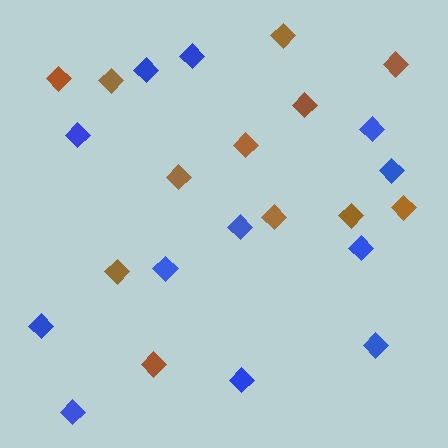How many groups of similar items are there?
There are 2 groups: one group of brown diamonds (12) and one group of blue diamonds (12).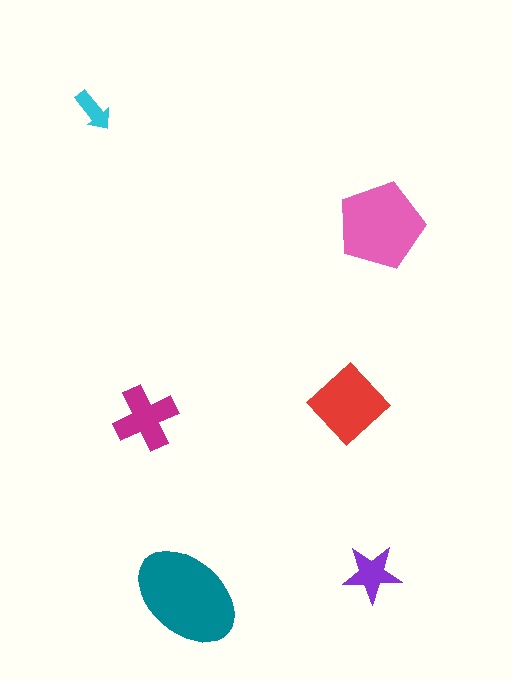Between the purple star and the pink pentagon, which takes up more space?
The pink pentagon.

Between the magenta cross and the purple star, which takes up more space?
The magenta cross.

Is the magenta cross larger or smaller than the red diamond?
Smaller.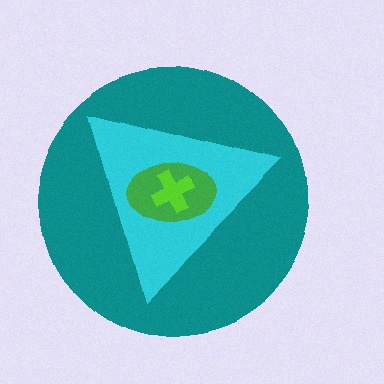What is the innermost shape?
The lime cross.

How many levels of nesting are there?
4.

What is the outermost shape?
The teal circle.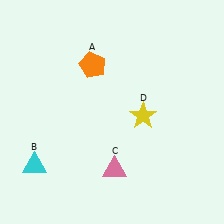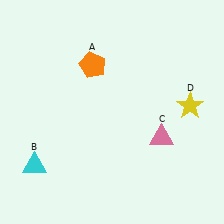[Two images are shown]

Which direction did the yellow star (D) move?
The yellow star (D) moved right.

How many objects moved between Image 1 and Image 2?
2 objects moved between the two images.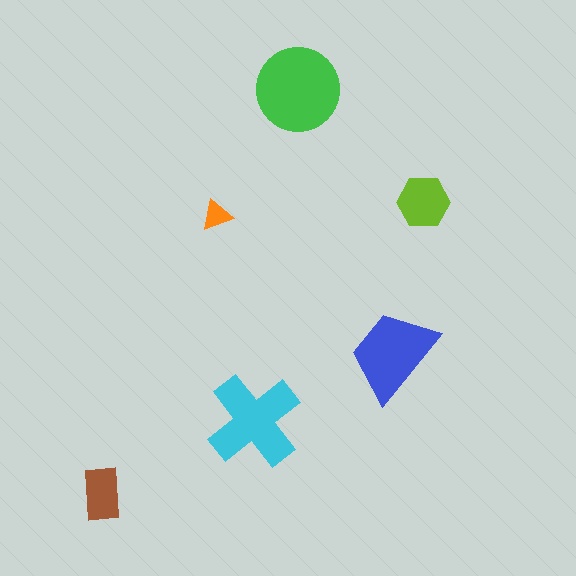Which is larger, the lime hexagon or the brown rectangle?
The lime hexagon.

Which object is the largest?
The green circle.